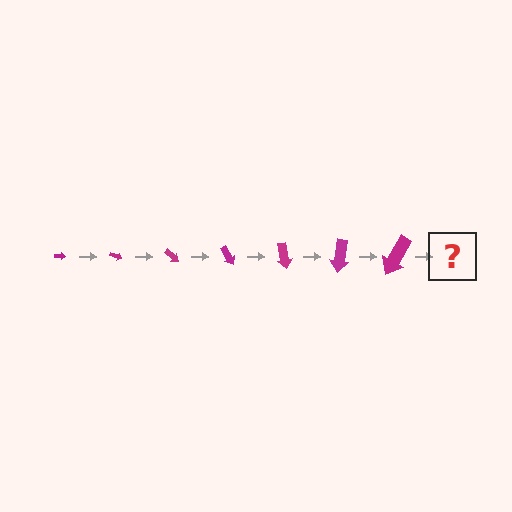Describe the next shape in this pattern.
It should be an arrow, larger than the previous one and rotated 140 degrees from the start.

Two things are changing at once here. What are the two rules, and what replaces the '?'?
The two rules are that the arrow grows larger each step and it rotates 20 degrees each step. The '?' should be an arrow, larger than the previous one and rotated 140 degrees from the start.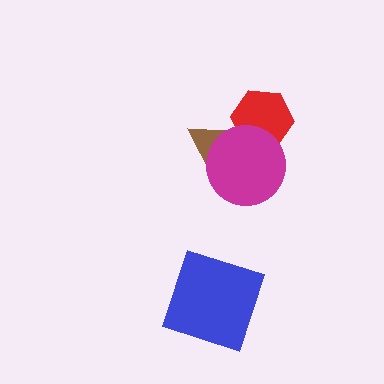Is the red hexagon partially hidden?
Yes, it is partially covered by another shape.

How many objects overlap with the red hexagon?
2 objects overlap with the red hexagon.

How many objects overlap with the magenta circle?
2 objects overlap with the magenta circle.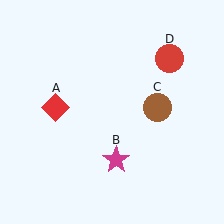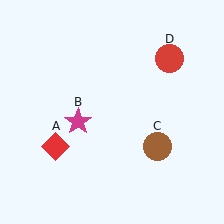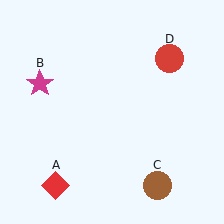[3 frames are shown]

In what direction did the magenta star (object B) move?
The magenta star (object B) moved up and to the left.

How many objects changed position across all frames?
3 objects changed position: red diamond (object A), magenta star (object B), brown circle (object C).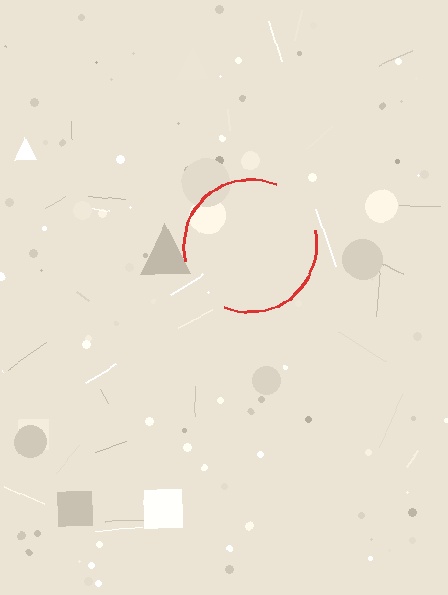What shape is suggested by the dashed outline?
The dashed outline suggests a circle.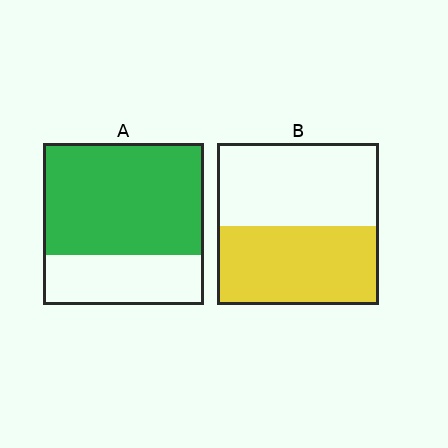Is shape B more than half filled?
Roughly half.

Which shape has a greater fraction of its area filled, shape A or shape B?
Shape A.